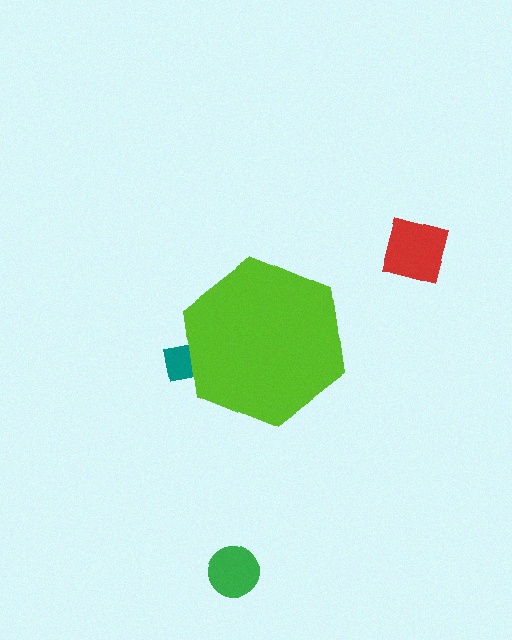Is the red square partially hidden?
No, the red square is fully visible.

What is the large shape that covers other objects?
A lime hexagon.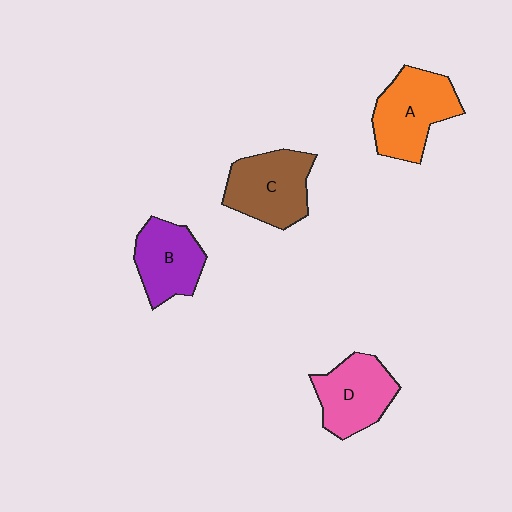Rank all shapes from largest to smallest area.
From largest to smallest: A (orange), C (brown), D (pink), B (purple).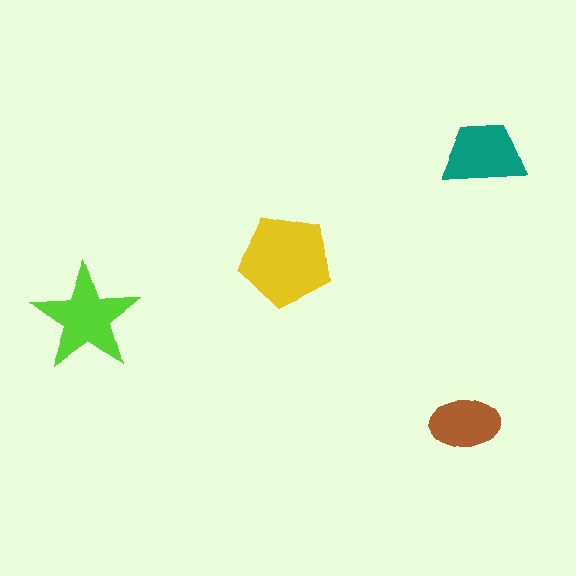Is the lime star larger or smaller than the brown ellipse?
Larger.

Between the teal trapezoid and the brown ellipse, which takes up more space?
The teal trapezoid.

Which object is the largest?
The yellow pentagon.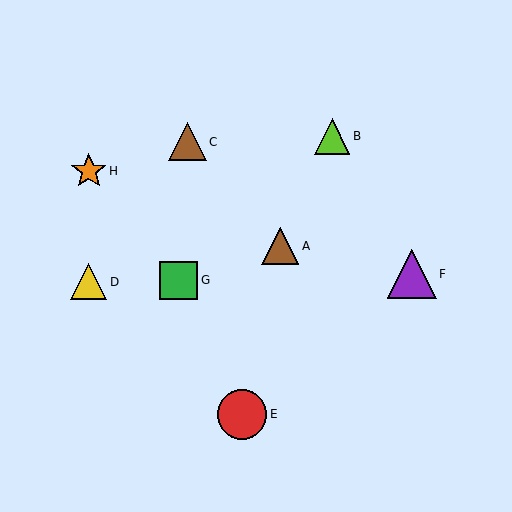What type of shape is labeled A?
Shape A is a brown triangle.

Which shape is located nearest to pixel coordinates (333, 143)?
The lime triangle (labeled B) at (332, 136) is nearest to that location.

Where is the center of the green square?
The center of the green square is at (179, 280).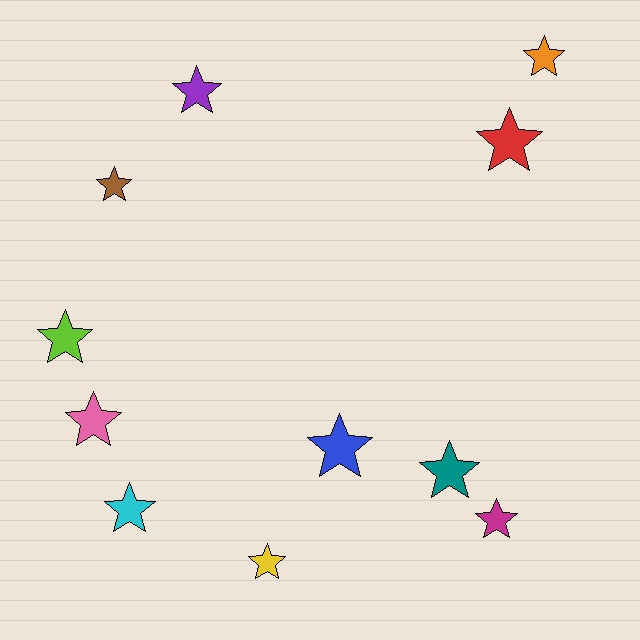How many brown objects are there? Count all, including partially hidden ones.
There is 1 brown object.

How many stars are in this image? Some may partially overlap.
There are 11 stars.